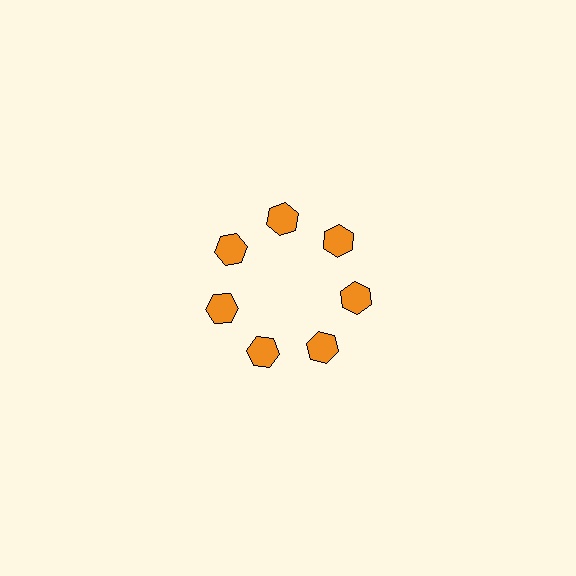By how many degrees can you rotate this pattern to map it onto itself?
The pattern maps onto itself every 51 degrees of rotation.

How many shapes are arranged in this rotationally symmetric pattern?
There are 7 shapes, arranged in 7 groups of 1.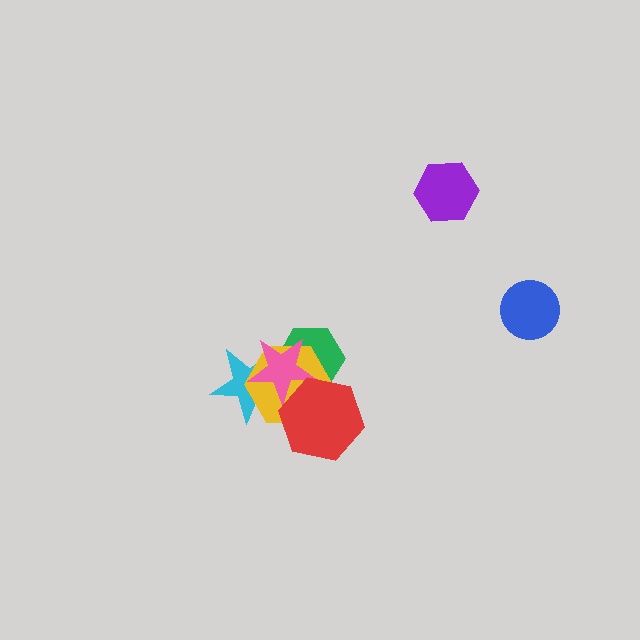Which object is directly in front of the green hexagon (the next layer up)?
The yellow hexagon is directly in front of the green hexagon.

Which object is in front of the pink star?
The red hexagon is in front of the pink star.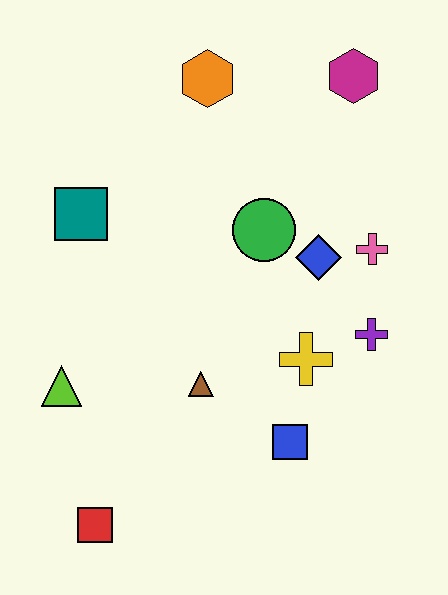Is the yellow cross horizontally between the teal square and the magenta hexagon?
Yes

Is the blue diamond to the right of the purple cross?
No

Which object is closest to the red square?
The lime triangle is closest to the red square.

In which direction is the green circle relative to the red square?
The green circle is above the red square.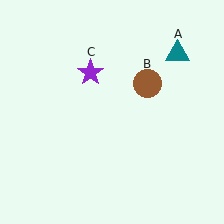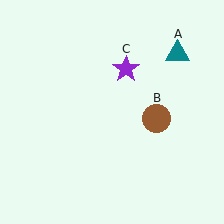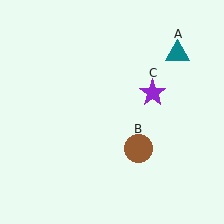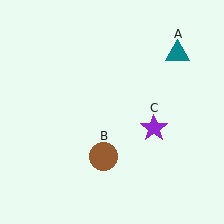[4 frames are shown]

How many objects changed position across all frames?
2 objects changed position: brown circle (object B), purple star (object C).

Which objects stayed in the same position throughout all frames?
Teal triangle (object A) remained stationary.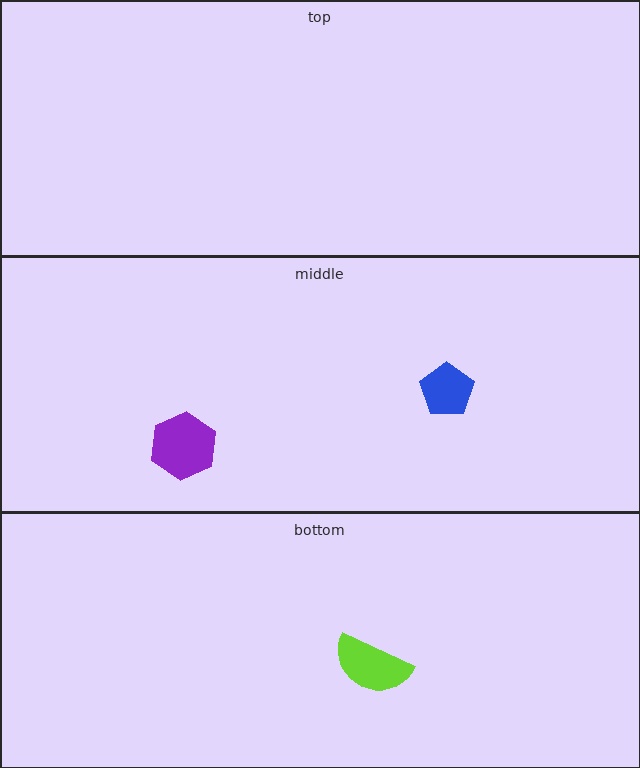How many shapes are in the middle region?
2.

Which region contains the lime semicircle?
The bottom region.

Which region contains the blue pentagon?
The middle region.